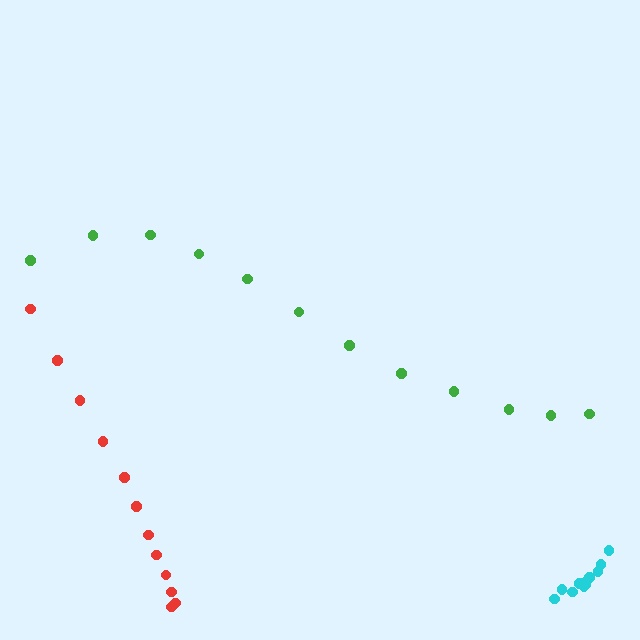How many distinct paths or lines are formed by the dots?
There are 3 distinct paths.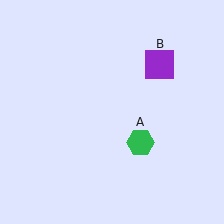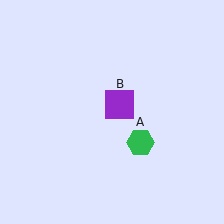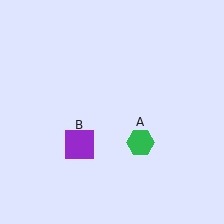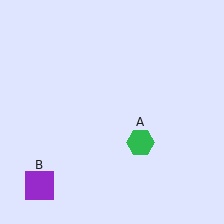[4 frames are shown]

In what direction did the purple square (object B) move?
The purple square (object B) moved down and to the left.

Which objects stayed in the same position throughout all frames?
Green hexagon (object A) remained stationary.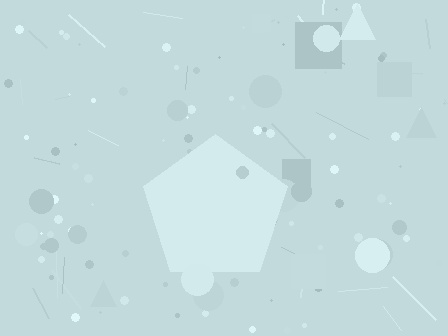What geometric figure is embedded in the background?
A pentagon is embedded in the background.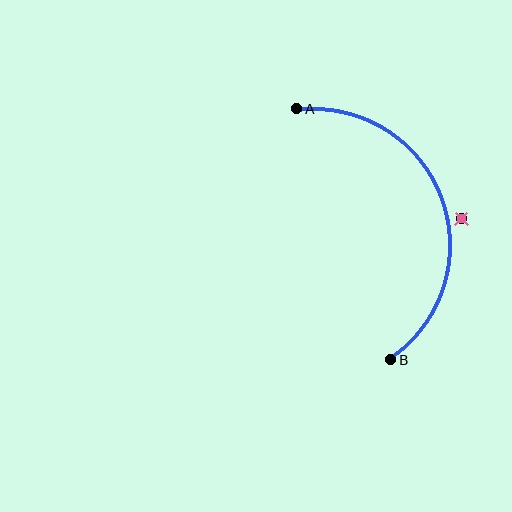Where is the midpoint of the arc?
The arc midpoint is the point on the curve farthest from the straight line joining A and B. It sits to the right of that line.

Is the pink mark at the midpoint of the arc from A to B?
No — the pink mark does not lie on the arc at all. It sits slightly outside the curve.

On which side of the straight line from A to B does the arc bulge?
The arc bulges to the right of the straight line connecting A and B.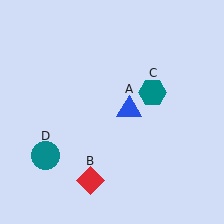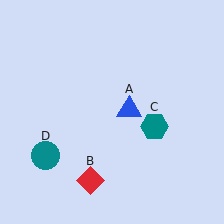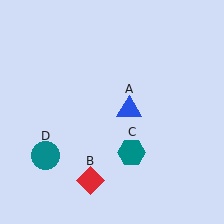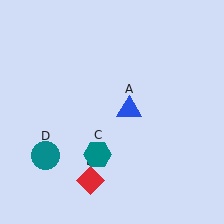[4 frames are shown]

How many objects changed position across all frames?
1 object changed position: teal hexagon (object C).